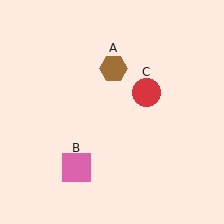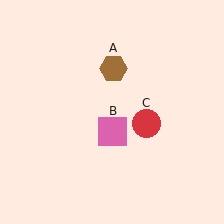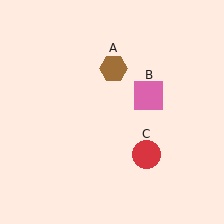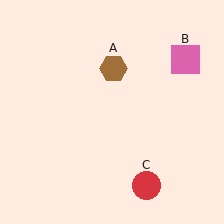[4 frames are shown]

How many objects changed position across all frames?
2 objects changed position: pink square (object B), red circle (object C).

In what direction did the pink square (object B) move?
The pink square (object B) moved up and to the right.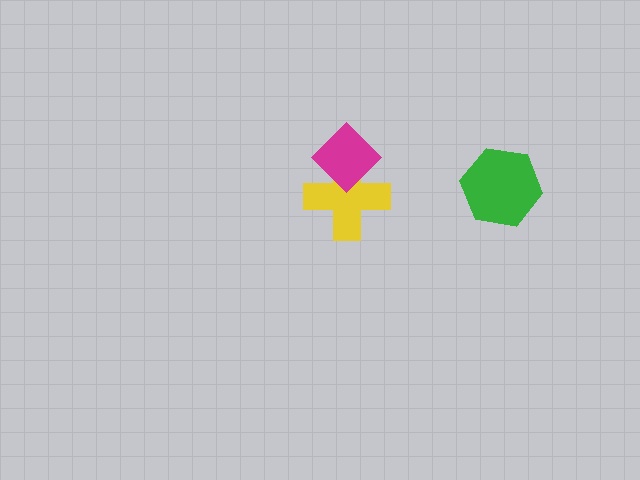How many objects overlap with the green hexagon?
0 objects overlap with the green hexagon.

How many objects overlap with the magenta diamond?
1 object overlaps with the magenta diamond.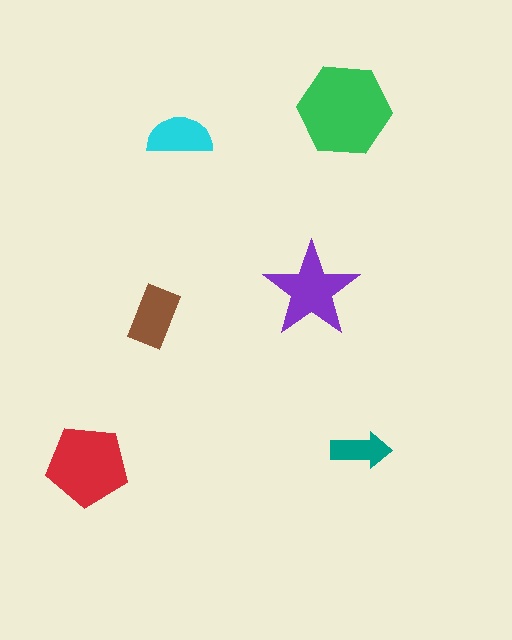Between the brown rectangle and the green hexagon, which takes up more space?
The green hexagon.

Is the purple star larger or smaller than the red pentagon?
Smaller.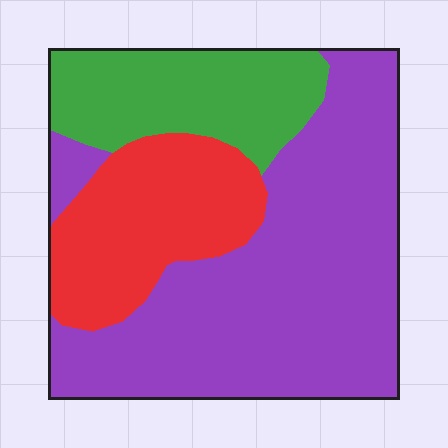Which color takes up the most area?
Purple, at roughly 55%.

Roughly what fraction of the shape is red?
Red takes up about one quarter (1/4) of the shape.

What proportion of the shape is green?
Green covers 21% of the shape.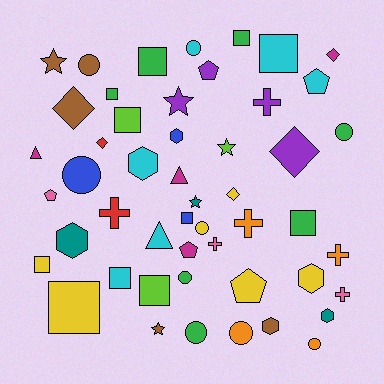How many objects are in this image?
There are 50 objects.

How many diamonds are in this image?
There are 5 diamonds.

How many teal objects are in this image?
There are 3 teal objects.